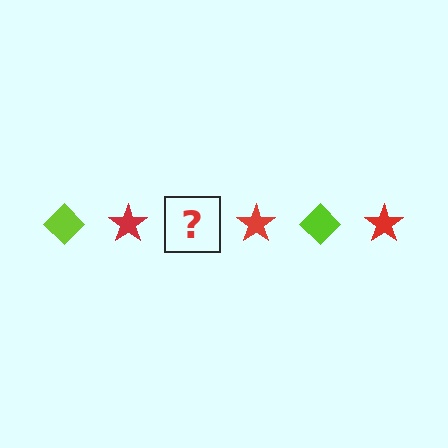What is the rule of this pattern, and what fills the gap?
The rule is that the pattern alternates between lime diamond and red star. The gap should be filled with a lime diamond.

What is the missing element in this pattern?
The missing element is a lime diamond.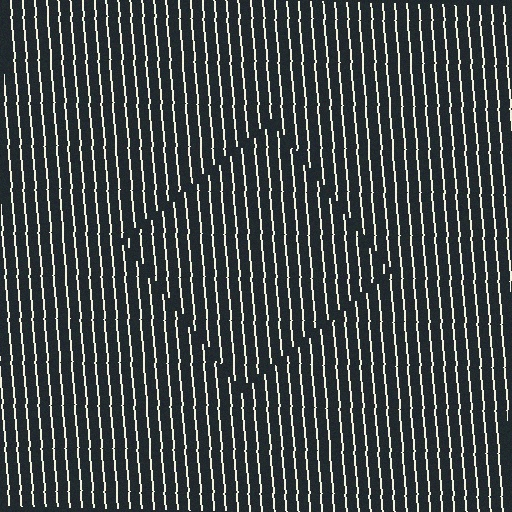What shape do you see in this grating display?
An illusory square. The interior of the shape contains the same grating, shifted by half a period — the contour is defined by the phase discontinuity where line-ends from the inner and outer gratings abut.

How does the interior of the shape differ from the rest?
The interior of the shape contains the same grating, shifted by half a period — the contour is defined by the phase discontinuity where line-ends from the inner and outer gratings abut.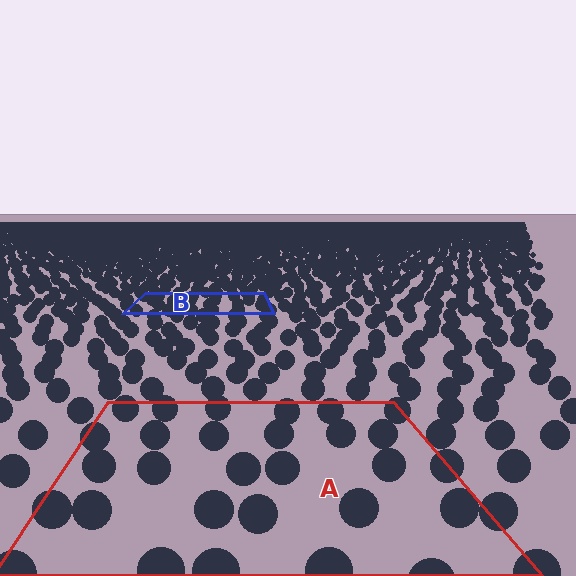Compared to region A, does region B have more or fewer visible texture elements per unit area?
Region B has more texture elements per unit area — they are packed more densely because it is farther away.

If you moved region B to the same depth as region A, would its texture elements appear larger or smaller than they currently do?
They would appear larger. At a closer depth, the same texture elements are projected at a bigger on-screen size.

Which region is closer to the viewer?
Region A is closer. The texture elements there are larger and more spread out.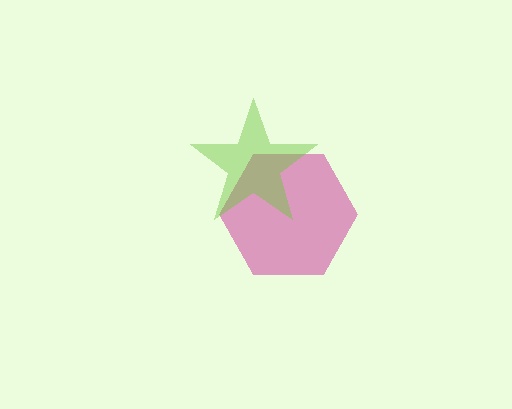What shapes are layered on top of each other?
The layered shapes are: a magenta hexagon, a lime star.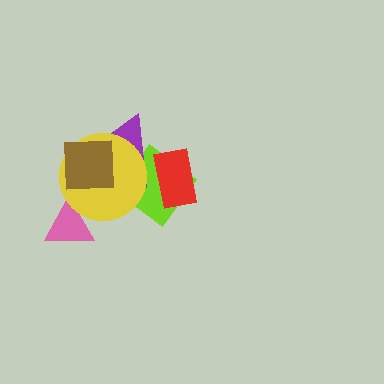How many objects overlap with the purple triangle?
4 objects overlap with the purple triangle.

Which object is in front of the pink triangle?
The yellow circle is in front of the pink triangle.